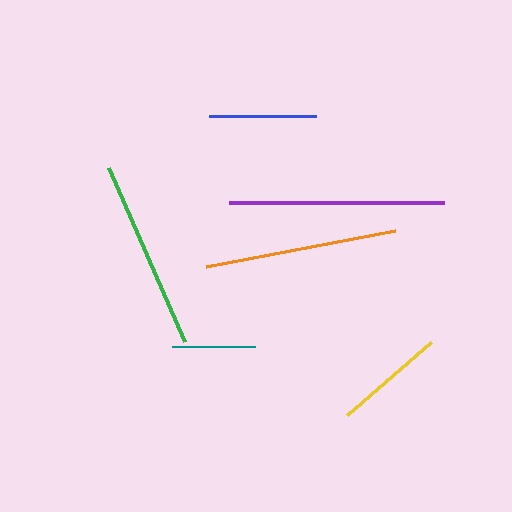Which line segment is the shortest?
The teal line is the shortest at approximately 83 pixels.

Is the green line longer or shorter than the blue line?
The green line is longer than the blue line.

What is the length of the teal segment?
The teal segment is approximately 83 pixels long.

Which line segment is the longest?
The purple line is the longest at approximately 215 pixels.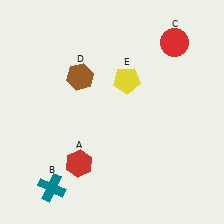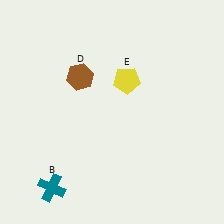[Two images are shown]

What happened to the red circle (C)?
The red circle (C) was removed in Image 2. It was in the top-right area of Image 1.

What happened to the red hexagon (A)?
The red hexagon (A) was removed in Image 2. It was in the bottom-left area of Image 1.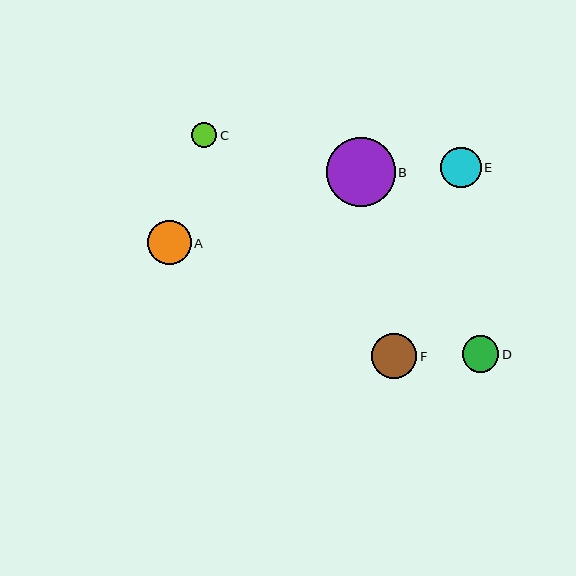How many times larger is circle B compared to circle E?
Circle B is approximately 1.7 times the size of circle E.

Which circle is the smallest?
Circle C is the smallest with a size of approximately 25 pixels.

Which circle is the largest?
Circle B is the largest with a size of approximately 69 pixels.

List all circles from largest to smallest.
From largest to smallest: B, F, A, E, D, C.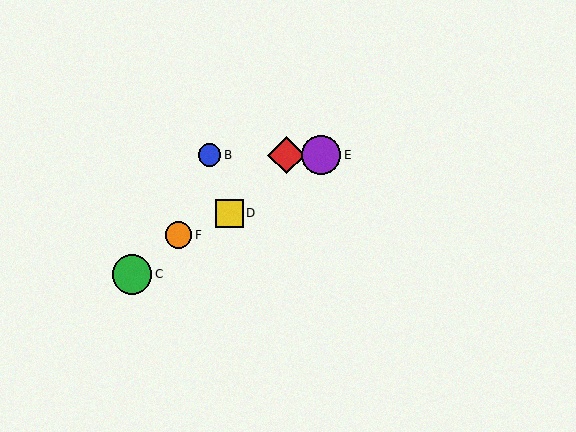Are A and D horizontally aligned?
No, A is at y≈155 and D is at y≈213.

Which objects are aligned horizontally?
Objects A, B, E are aligned horizontally.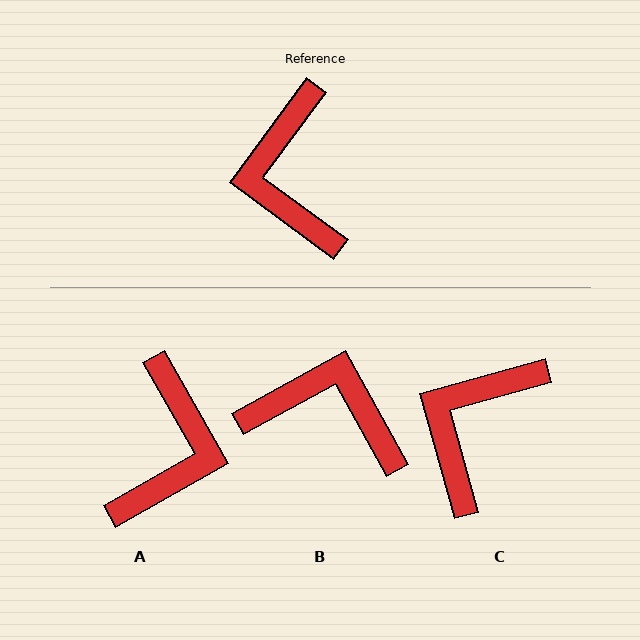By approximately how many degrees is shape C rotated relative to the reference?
Approximately 38 degrees clockwise.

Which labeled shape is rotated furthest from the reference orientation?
A, about 156 degrees away.